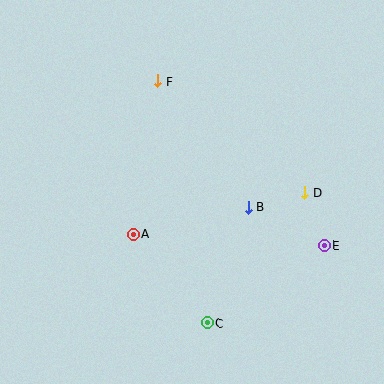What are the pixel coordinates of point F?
Point F is at (158, 81).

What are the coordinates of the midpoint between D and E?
The midpoint between D and E is at (315, 219).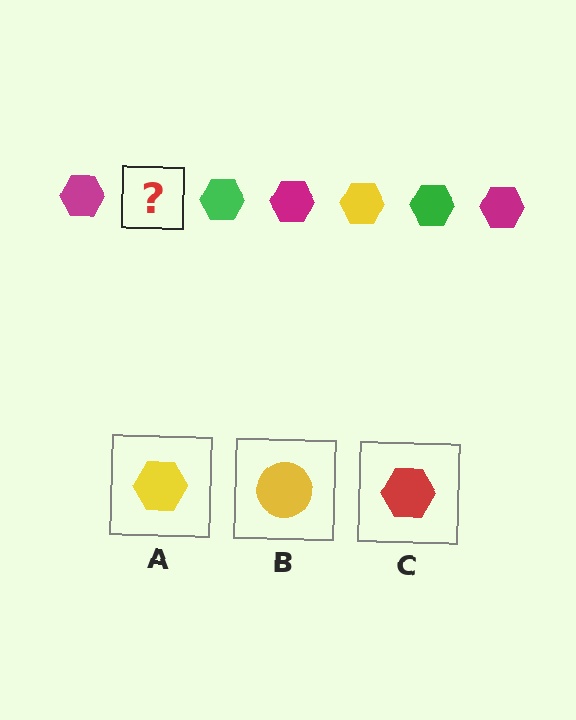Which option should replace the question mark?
Option A.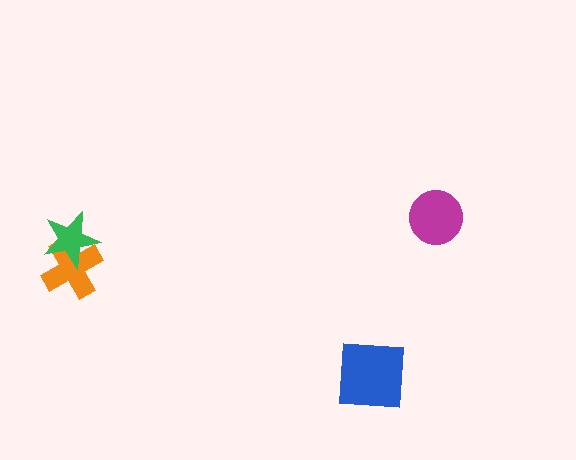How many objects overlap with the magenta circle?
0 objects overlap with the magenta circle.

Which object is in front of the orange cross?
The green star is in front of the orange cross.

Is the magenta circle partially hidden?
No, no other shape covers it.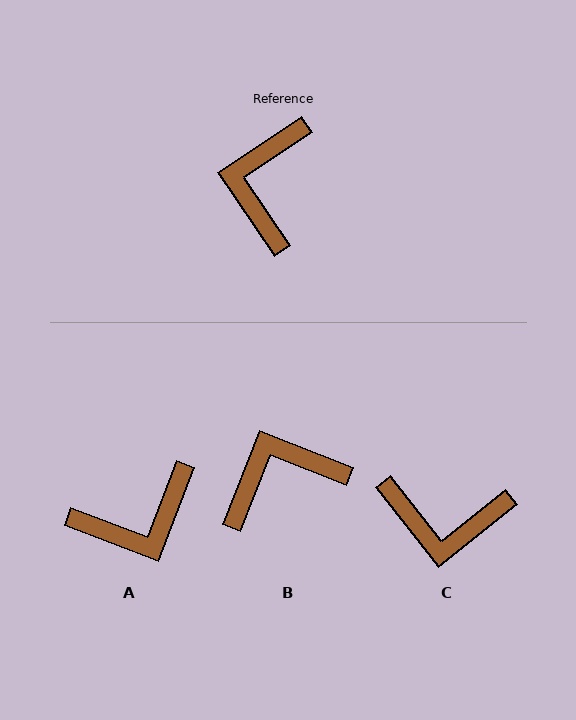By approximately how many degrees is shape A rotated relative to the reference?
Approximately 125 degrees counter-clockwise.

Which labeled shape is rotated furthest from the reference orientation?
A, about 125 degrees away.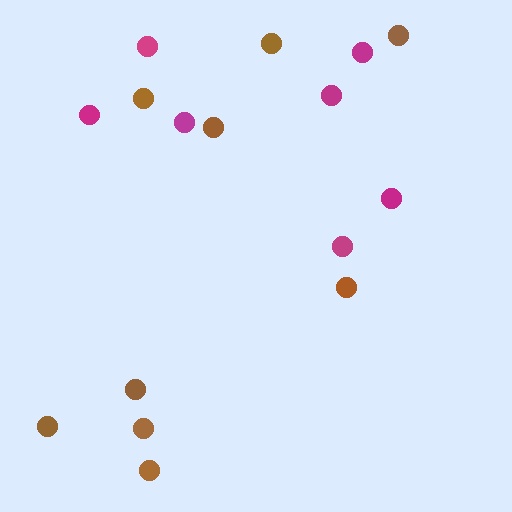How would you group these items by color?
There are 2 groups: one group of magenta circles (7) and one group of brown circles (9).